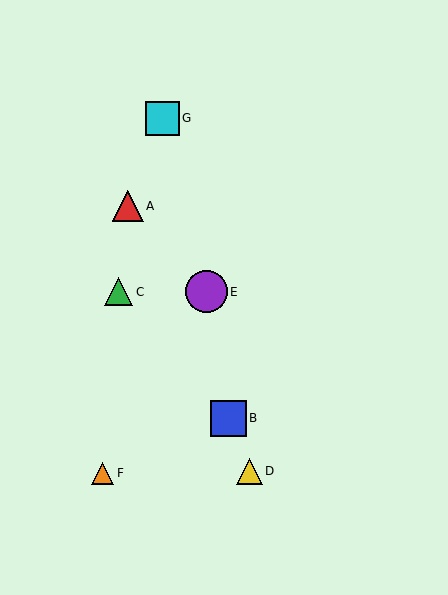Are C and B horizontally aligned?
No, C is at y≈292 and B is at y≈418.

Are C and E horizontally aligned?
Yes, both are at y≈292.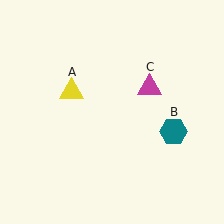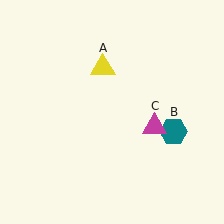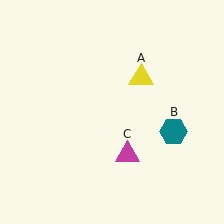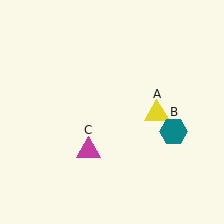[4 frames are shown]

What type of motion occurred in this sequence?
The yellow triangle (object A), magenta triangle (object C) rotated clockwise around the center of the scene.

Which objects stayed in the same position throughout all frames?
Teal hexagon (object B) remained stationary.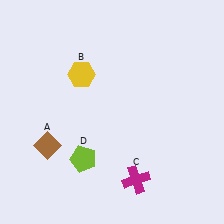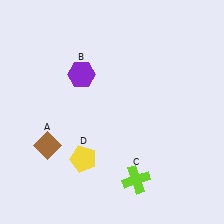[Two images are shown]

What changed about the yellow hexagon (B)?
In Image 1, B is yellow. In Image 2, it changed to purple.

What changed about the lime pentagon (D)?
In Image 1, D is lime. In Image 2, it changed to yellow.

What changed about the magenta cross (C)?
In Image 1, C is magenta. In Image 2, it changed to lime.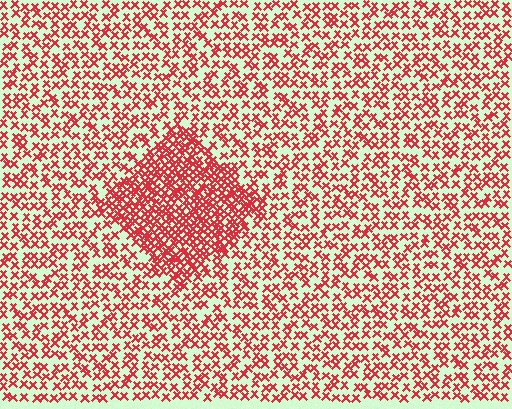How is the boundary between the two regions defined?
The boundary is defined by a change in element density (approximately 2.0x ratio). All elements are the same color, size, and shape.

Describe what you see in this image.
The image contains small red elements arranged at two different densities. A diamond-shaped region is visible where the elements are more densely packed than the surrounding area.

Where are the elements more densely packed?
The elements are more densely packed inside the diamond boundary.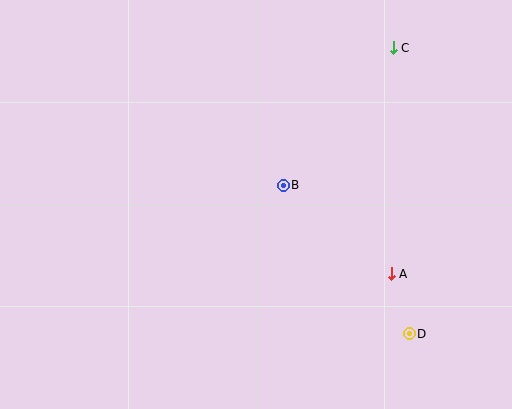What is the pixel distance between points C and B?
The distance between C and B is 176 pixels.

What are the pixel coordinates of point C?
Point C is at (393, 48).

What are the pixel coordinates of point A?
Point A is at (391, 274).